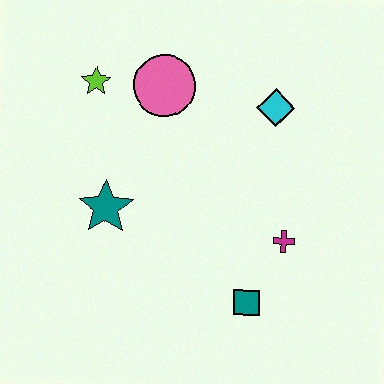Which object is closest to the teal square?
The magenta cross is closest to the teal square.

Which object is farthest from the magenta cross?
The lime star is farthest from the magenta cross.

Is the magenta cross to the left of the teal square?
No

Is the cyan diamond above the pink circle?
No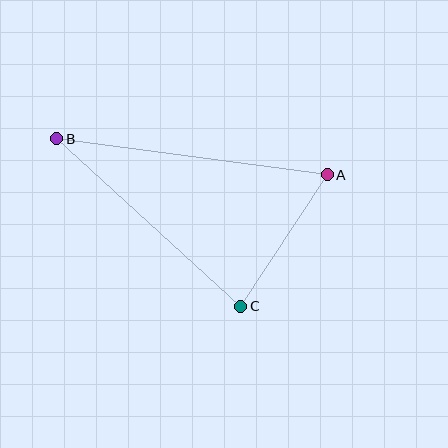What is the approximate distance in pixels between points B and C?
The distance between B and C is approximately 249 pixels.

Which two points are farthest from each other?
Points A and B are farthest from each other.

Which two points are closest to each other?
Points A and C are closest to each other.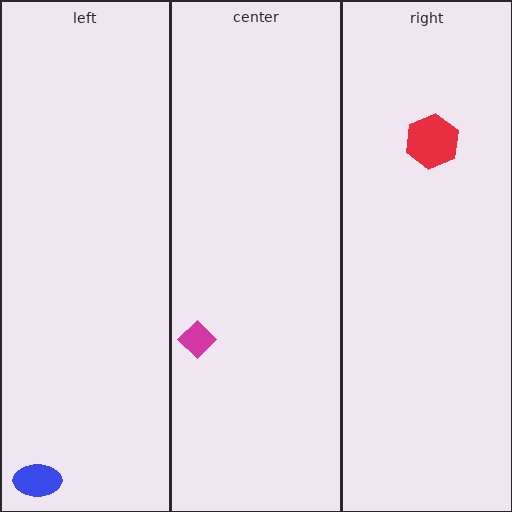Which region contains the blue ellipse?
The left region.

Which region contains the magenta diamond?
The center region.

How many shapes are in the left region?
1.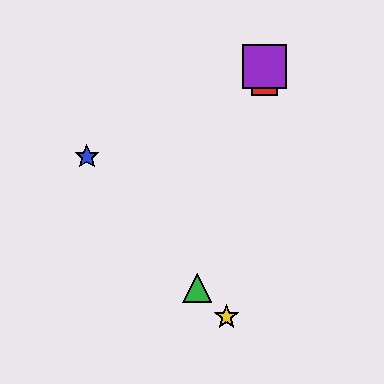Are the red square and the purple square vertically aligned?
Yes, both are at x≈264.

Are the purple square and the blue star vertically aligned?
No, the purple square is at x≈264 and the blue star is at x≈87.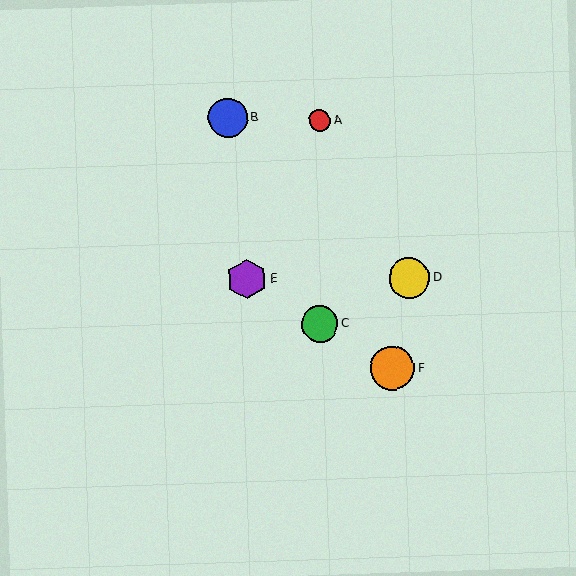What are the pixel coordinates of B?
Object B is at (228, 118).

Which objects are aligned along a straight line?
Objects C, E, F are aligned along a straight line.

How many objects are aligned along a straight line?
3 objects (C, E, F) are aligned along a straight line.